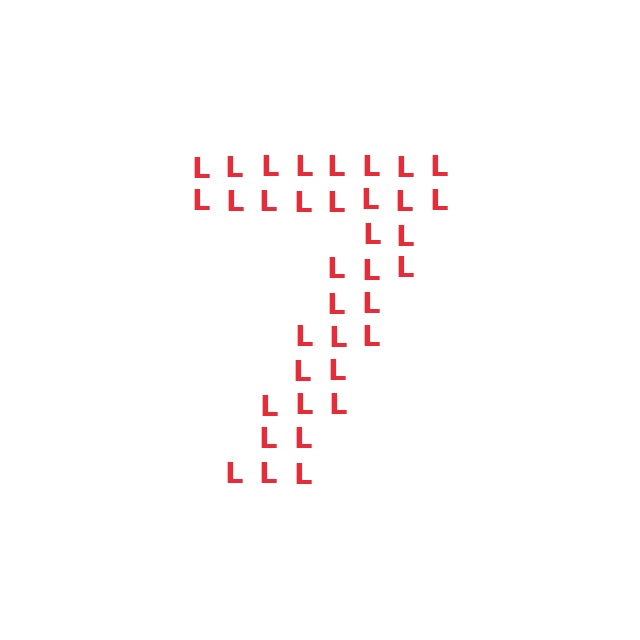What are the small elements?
The small elements are letter L's.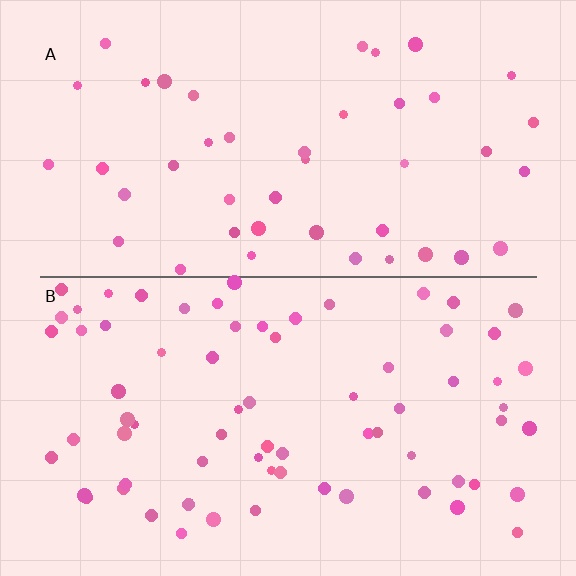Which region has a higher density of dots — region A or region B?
B (the bottom).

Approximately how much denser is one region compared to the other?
Approximately 1.6× — region B over region A.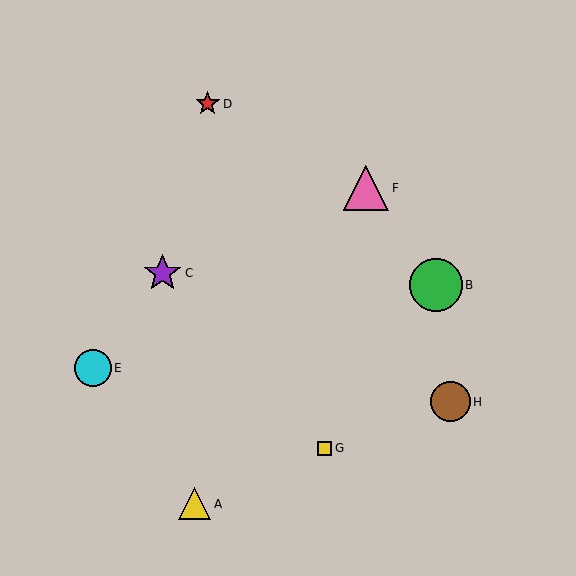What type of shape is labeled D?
Shape D is a red star.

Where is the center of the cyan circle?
The center of the cyan circle is at (93, 368).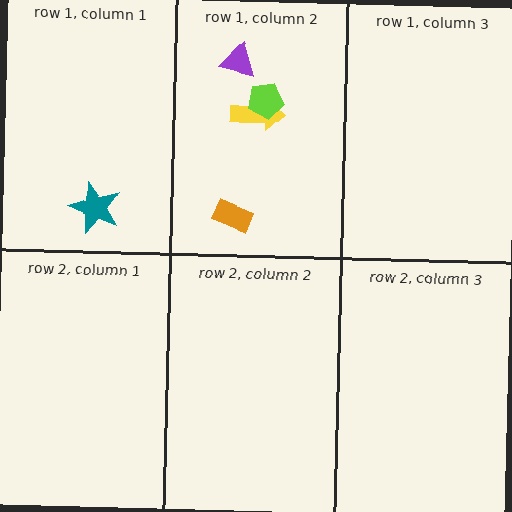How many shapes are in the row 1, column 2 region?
4.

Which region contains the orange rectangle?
The row 1, column 2 region.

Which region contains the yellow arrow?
The row 1, column 2 region.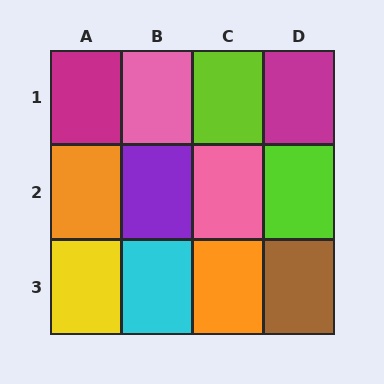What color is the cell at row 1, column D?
Magenta.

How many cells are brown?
1 cell is brown.